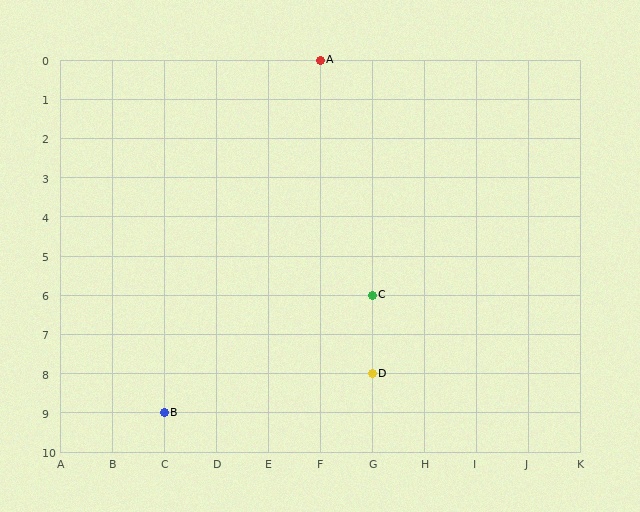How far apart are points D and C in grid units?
Points D and C are 2 rows apart.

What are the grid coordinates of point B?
Point B is at grid coordinates (C, 9).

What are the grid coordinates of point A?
Point A is at grid coordinates (F, 0).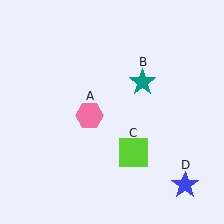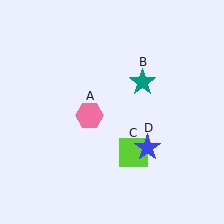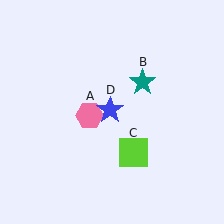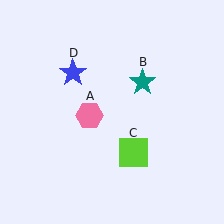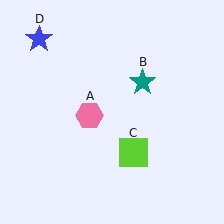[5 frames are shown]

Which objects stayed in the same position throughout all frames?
Pink hexagon (object A) and teal star (object B) and lime square (object C) remained stationary.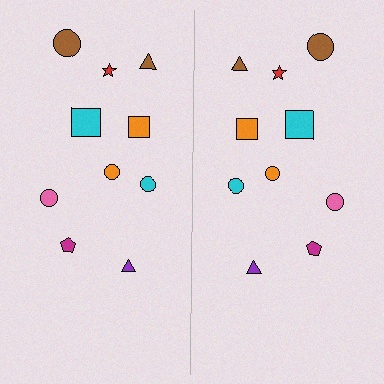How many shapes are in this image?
There are 20 shapes in this image.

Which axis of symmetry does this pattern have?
The pattern has a vertical axis of symmetry running through the center of the image.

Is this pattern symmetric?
Yes, this pattern has bilateral (reflection) symmetry.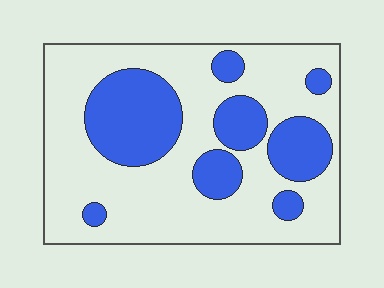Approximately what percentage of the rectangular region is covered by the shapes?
Approximately 30%.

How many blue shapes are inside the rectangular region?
8.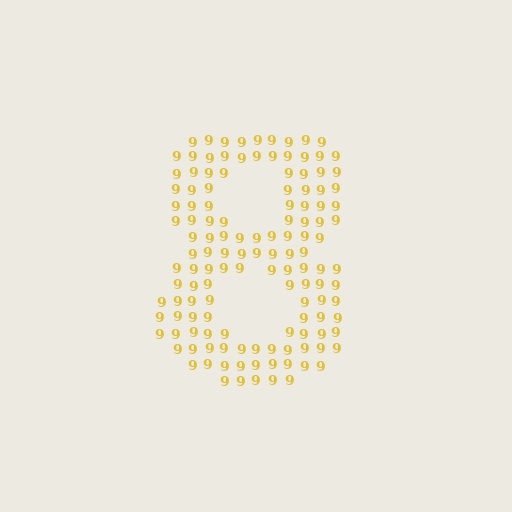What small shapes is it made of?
It is made of small digit 9's.